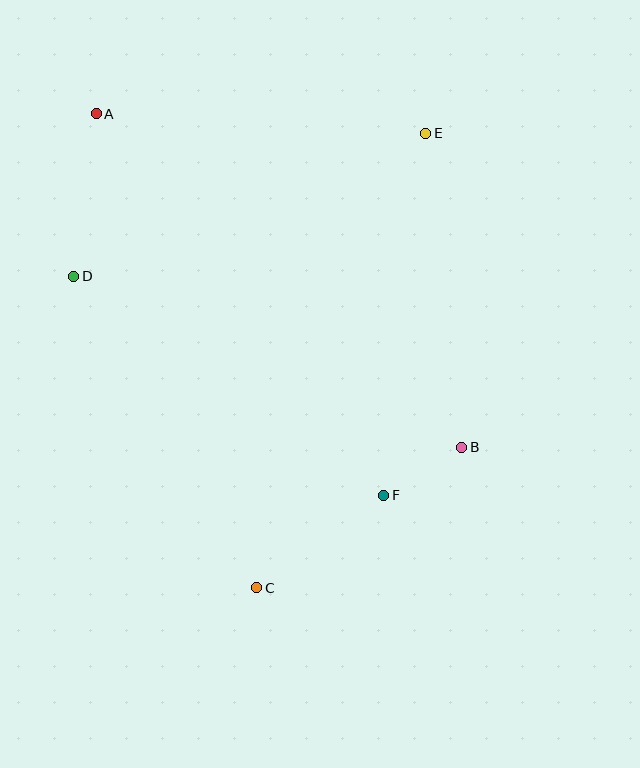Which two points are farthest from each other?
Points A and C are farthest from each other.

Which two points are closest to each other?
Points B and F are closest to each other.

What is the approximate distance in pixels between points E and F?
The distance between E and F is approximately 365 pixels.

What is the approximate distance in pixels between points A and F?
The distance between A and F is approximately 478 pixels.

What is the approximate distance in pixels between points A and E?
The distance between A and E is approximately 330 pixels.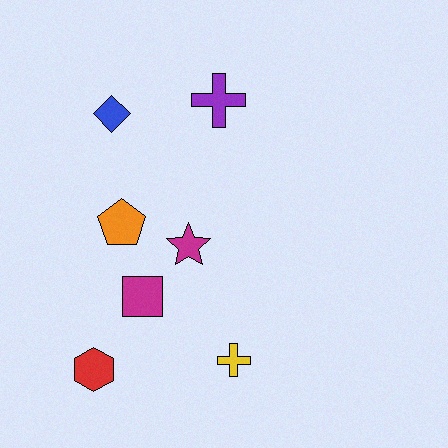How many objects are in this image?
There are 7 objects.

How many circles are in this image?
There are no circles.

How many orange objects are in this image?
There is 1 orange object.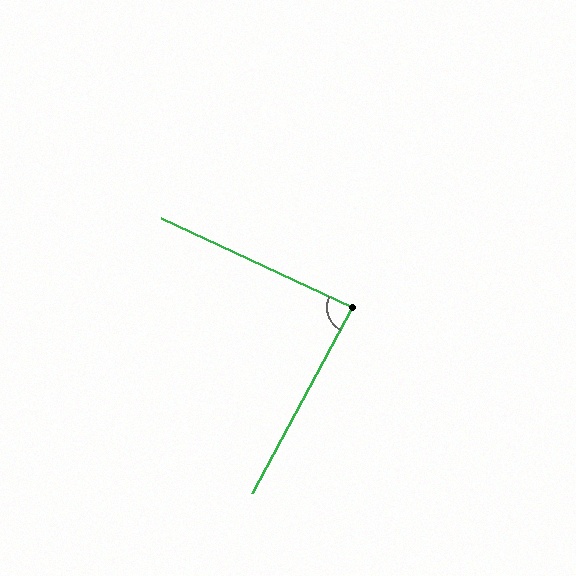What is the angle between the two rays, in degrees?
Approximately 87 degrees.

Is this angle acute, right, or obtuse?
It is approximately a right angle.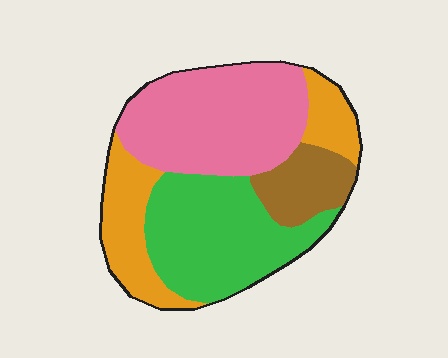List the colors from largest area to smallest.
From largest to smallest: pink, green, orange, brown.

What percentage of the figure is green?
Green takes up about one third (1/3) of the figure.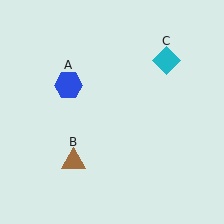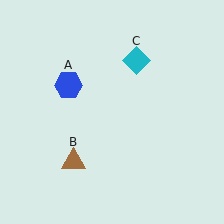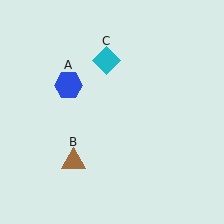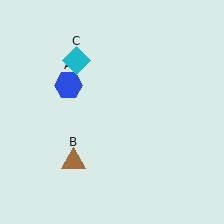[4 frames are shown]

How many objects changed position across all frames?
1 object changed position: cyan diamond (object C).